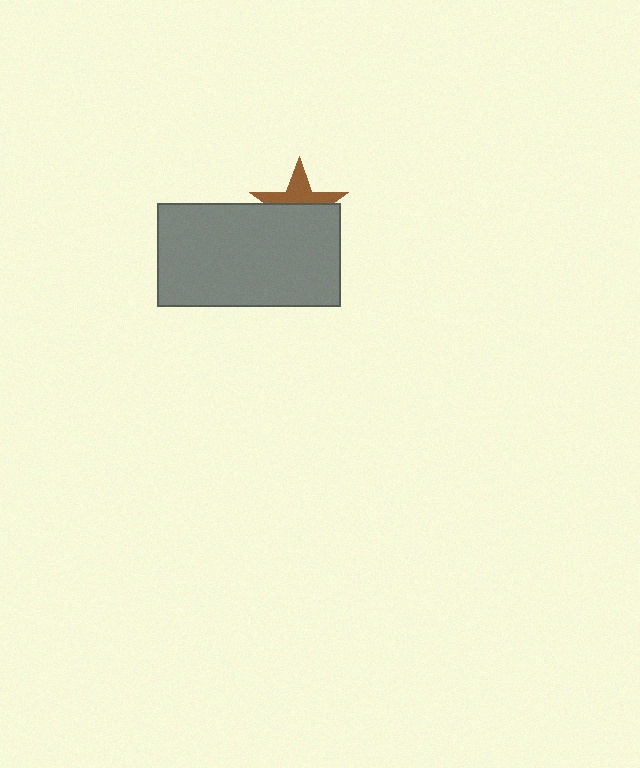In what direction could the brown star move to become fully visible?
The brown star could move up. That would shift it out from behind the gray rectangle entirely.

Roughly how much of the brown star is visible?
About half of it is visible (roughly 45%).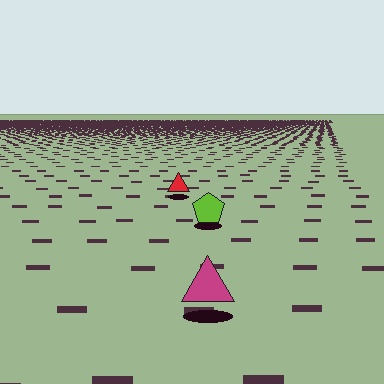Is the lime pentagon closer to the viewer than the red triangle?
Yes. The lime pentagon is closer — you can tell from the texture gradient: the ground texture is coarser near it.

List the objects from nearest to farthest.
From nearest to farthest: the magenta triangle, the lime pentagon, the red triangle.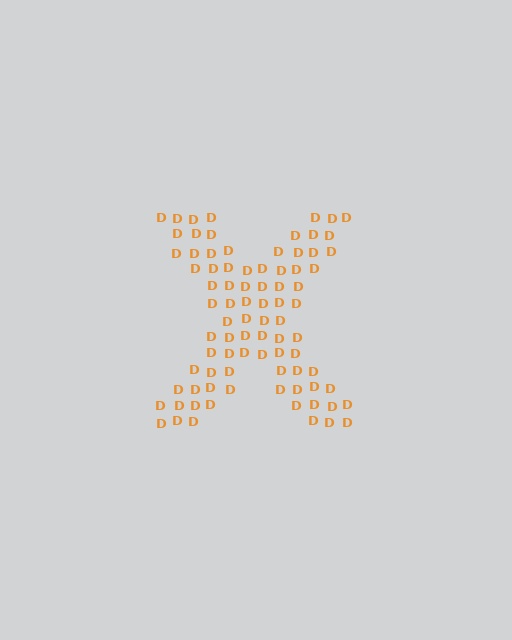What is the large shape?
The large shape is the letter X.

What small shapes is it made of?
It is made of small letter D's.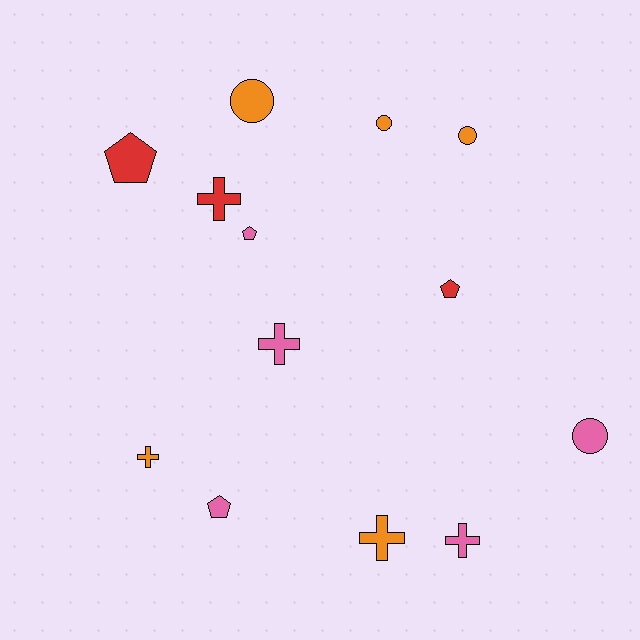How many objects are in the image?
There are 13 objects.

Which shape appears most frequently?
Cross, with 5 objects.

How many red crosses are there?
There is 1 red cross.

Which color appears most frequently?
Pink, with 5 objects.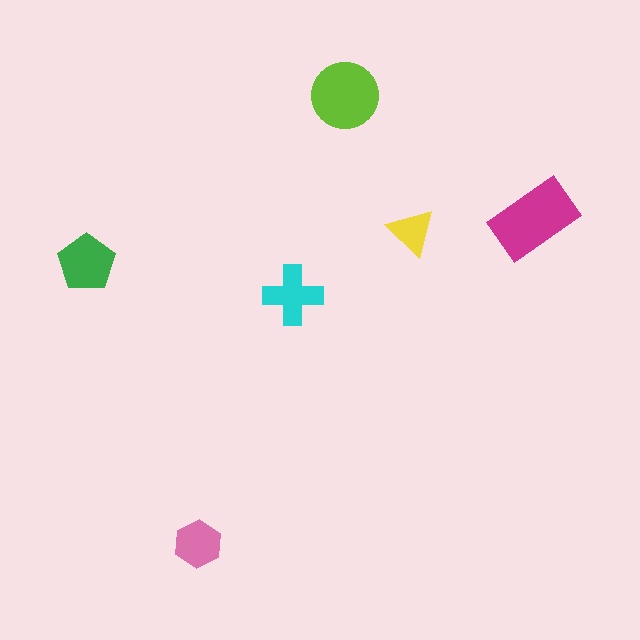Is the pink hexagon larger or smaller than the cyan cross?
Smaller.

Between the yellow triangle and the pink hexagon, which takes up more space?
The pink hexagon.